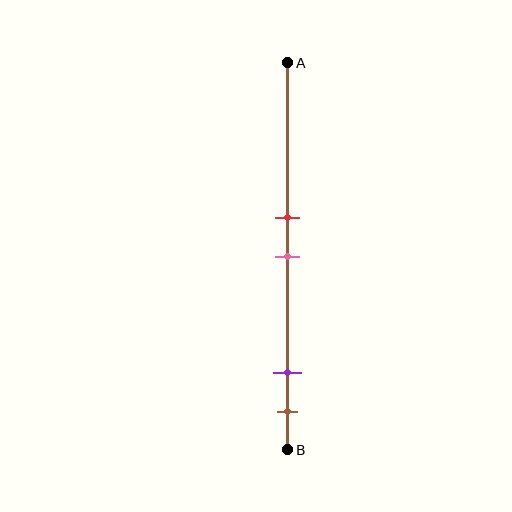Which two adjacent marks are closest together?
The red and pink marks are the closest adjacent pair.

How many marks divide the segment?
There are 4 marks dividing the segment.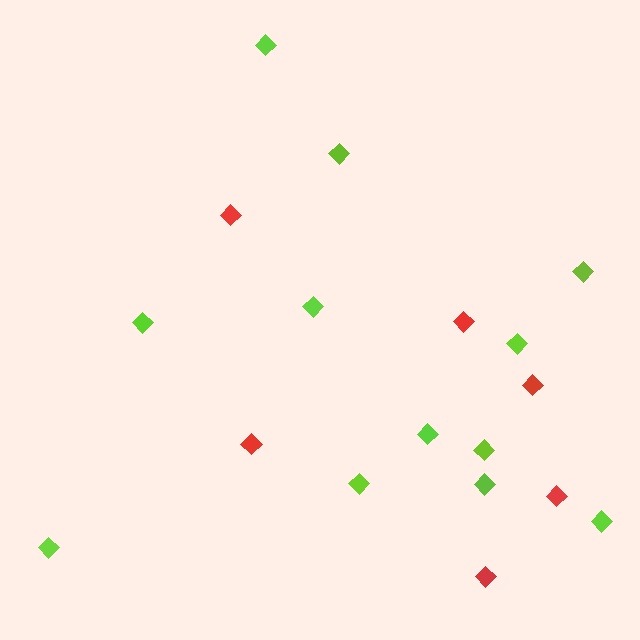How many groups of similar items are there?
There are 2 groups: one group of red diamonds (6) and one group of lime diamonds (12).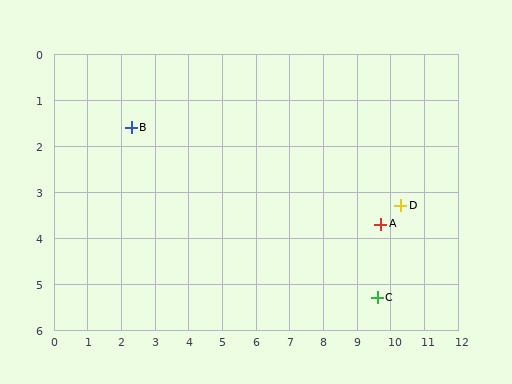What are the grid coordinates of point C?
Point C is at approximately (9.6, 5.3).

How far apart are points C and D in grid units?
Points C and D are about 2.1 grid units apart.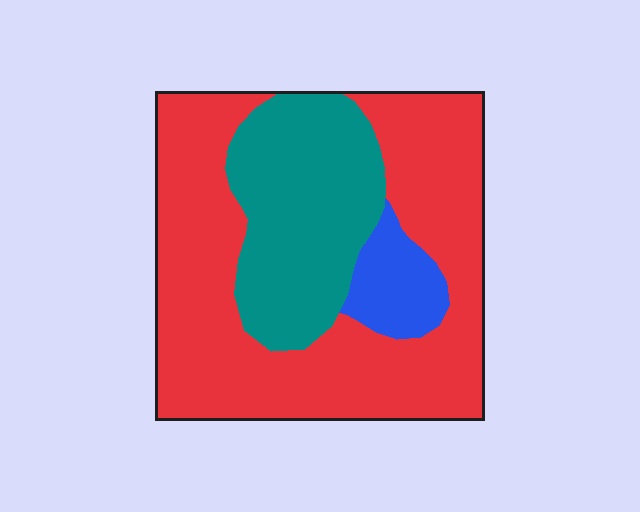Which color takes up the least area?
Blue, at roughly 10%.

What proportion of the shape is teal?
Teal takes up between a quarter and a half of the shape.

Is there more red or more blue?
Red.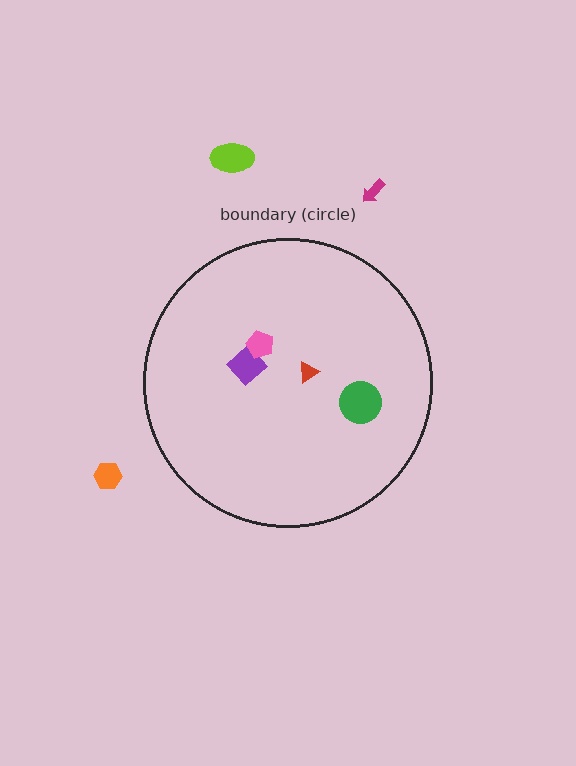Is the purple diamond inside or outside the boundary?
Inside.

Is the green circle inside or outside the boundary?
Inside.